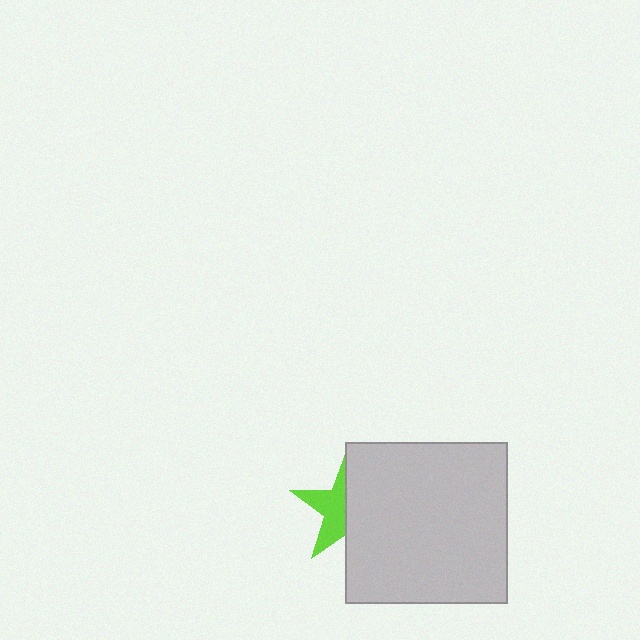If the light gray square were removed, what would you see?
You would see the complete lime star.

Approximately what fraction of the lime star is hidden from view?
Roughly 53% of the lime star is hidden behind the light gray square.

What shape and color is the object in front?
The object in front is a light gray square.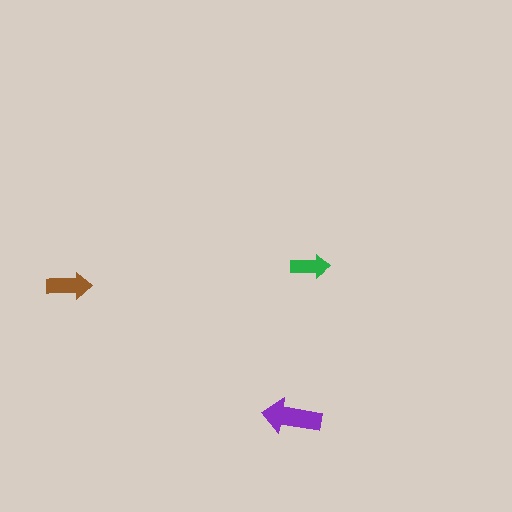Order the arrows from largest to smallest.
the purple one, the brown one, the green one.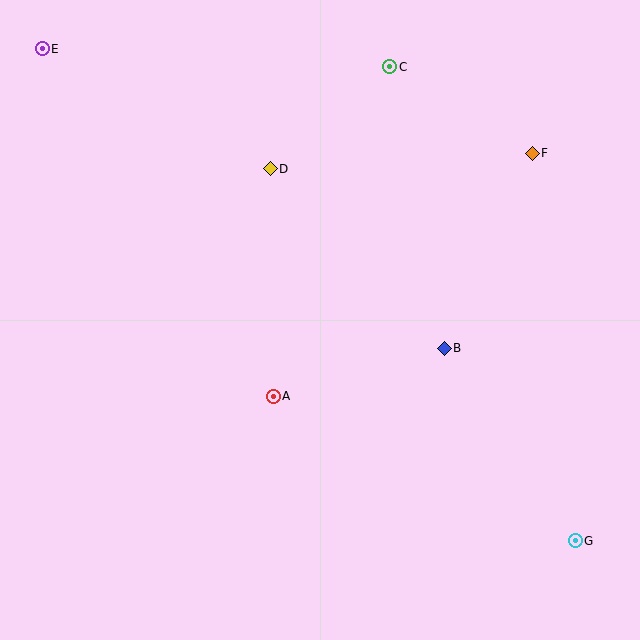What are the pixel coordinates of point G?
Point G is at (575, 541).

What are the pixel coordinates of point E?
Point E is at (42, 49).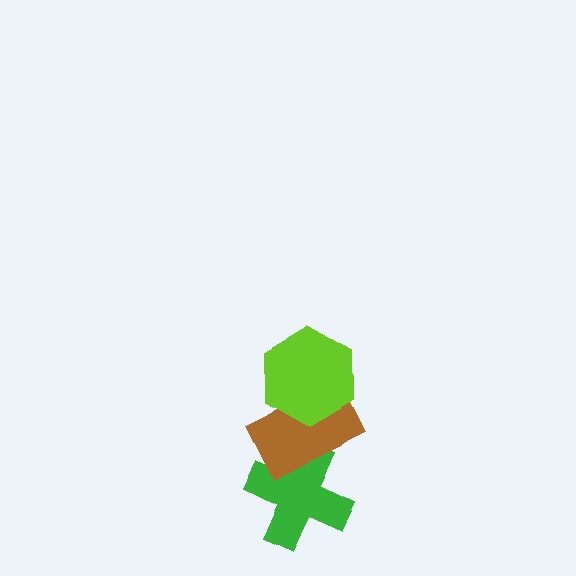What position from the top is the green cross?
The green cross is 3rd from the top.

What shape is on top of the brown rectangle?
The lime hexagon is on top of the brown rectangle.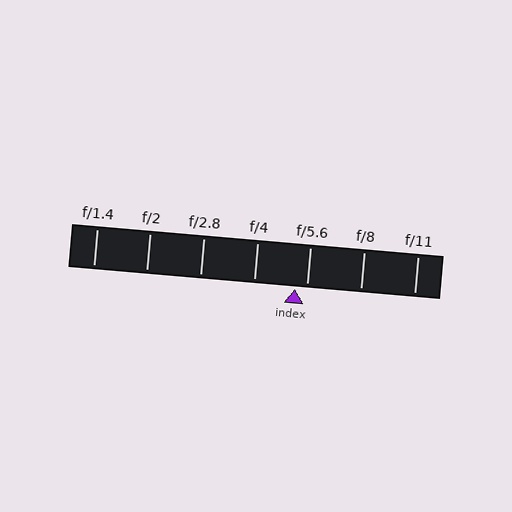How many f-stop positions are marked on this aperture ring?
There are 7 f-stop positions marked.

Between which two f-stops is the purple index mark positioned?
The index mark is between f/4 and f/5.6.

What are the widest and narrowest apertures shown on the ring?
The widest aperture shown is f/1.4 and the narrowest is f/11.